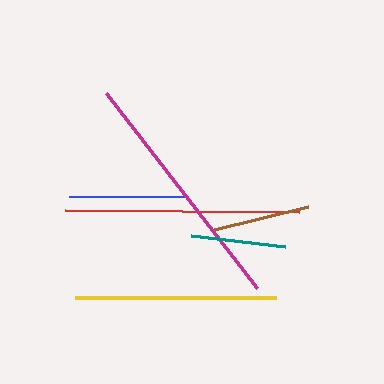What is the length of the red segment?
The red segment is approximately 234 pixels long.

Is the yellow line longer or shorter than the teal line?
The yellow line is longer than the teal line.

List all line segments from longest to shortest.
From longest to shortest: magenta, red, yellow, blue, brown, teal.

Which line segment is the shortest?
The teal line is the shortest at approximately 94 pixels.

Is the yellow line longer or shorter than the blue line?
The yellow line is longer than the blue line.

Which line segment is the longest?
The magenta line is the longest at approximately 247 pixels.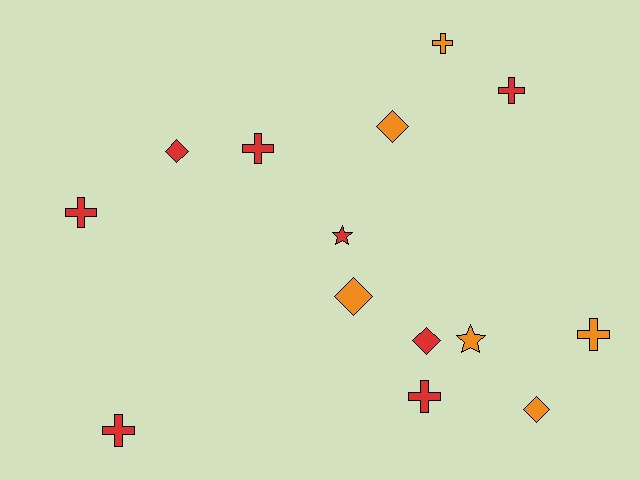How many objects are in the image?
There are 14 objects.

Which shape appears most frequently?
Cross, with 7 objects.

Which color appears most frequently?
Red, with 8 objects.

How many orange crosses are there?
There are 2 orange crosses.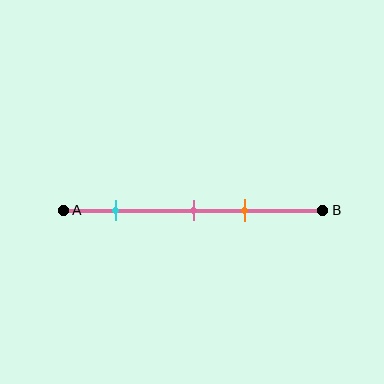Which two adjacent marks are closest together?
The pink and orange marks are the closest adjacent pair.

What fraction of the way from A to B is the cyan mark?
The cyan mark is approximately 20% (0.2) of the way from A to B.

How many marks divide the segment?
There are 3 marks dividing the segment.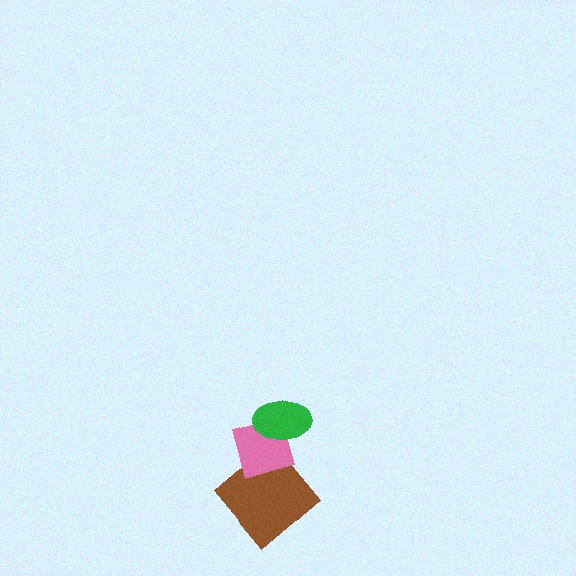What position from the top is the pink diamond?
The pink diamond is 2nd from the top.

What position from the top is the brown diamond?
The brown diamond is 3rd from the top.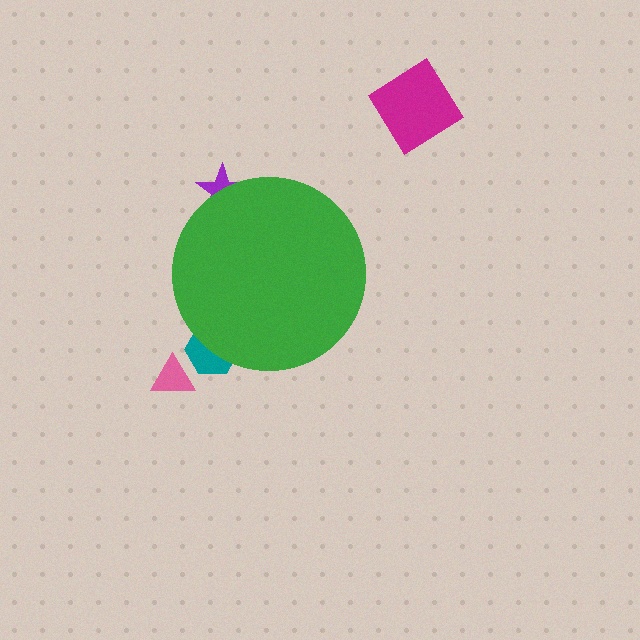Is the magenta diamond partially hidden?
No, the magenta diamond is fully visible.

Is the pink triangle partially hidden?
No, the pink triangle is fully visible.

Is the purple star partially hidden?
Yes, the purple star is partially hidden behind the green circle.